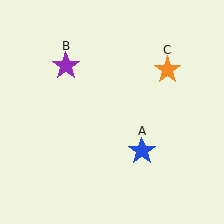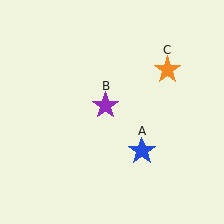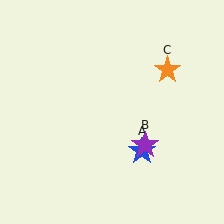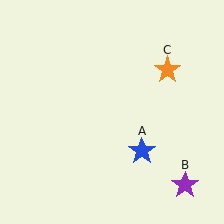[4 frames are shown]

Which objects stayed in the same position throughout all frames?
Blue star (object A) and orange star (object C) remained stationary.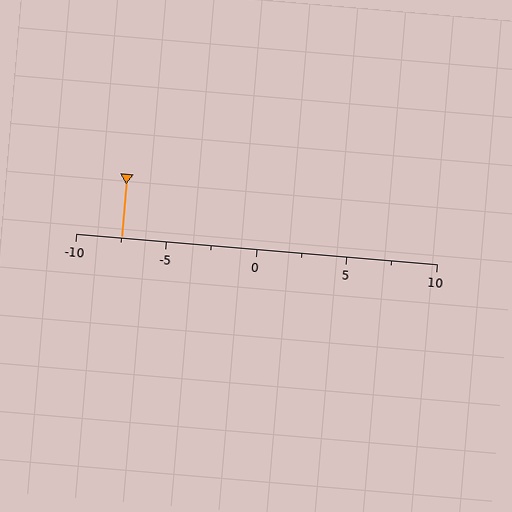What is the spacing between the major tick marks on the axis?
The major ticks are spaced 5 apart.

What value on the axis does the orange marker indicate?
The marker indicates approximately -7.5.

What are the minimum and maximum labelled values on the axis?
The axis runs from -10 to 10.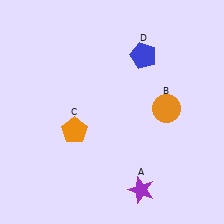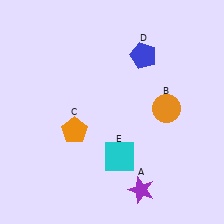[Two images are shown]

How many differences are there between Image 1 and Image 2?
There is 1 difference between the two images.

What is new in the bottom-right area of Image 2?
A cyan square (E) was added in the bottom-right area of Image 2.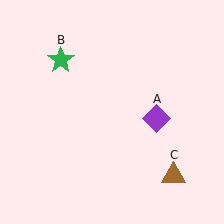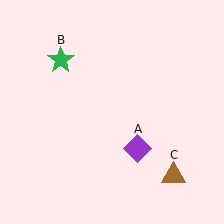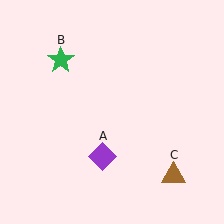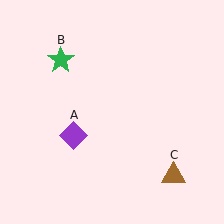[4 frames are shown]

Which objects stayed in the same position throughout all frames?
Green star (object B) and brown triangle (object C) remained stationary.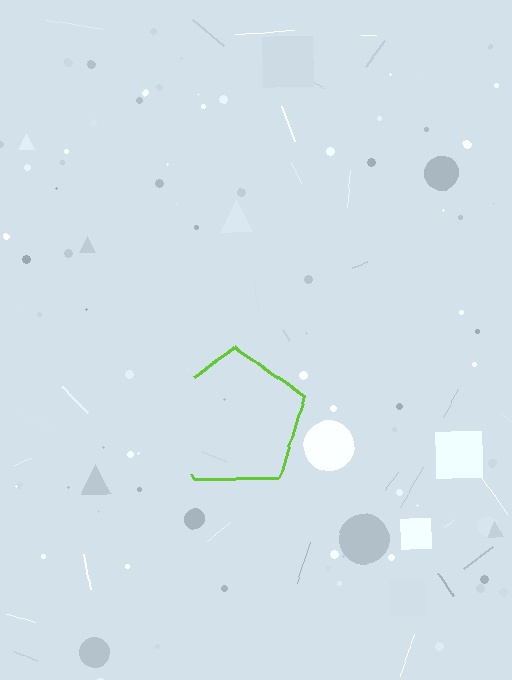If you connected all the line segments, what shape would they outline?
They would outline a pentagon.